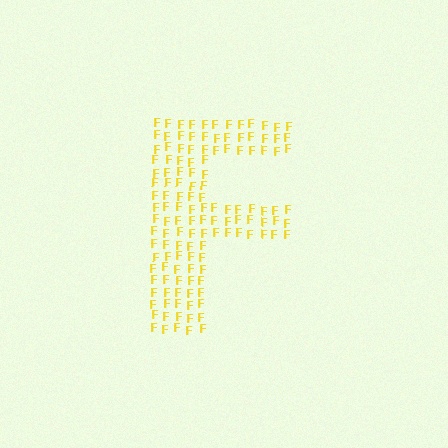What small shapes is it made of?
It is made of small letter F's.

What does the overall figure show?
The overall figure shows the letter F.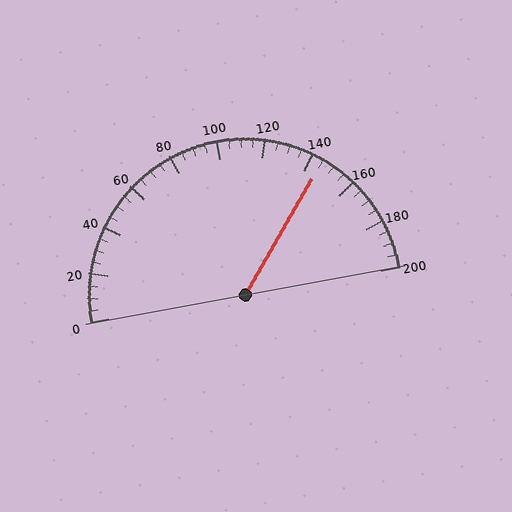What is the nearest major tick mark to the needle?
The nearest major tick mark is 140.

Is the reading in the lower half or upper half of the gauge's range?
The reading is in the upper half of the range (0 to 200).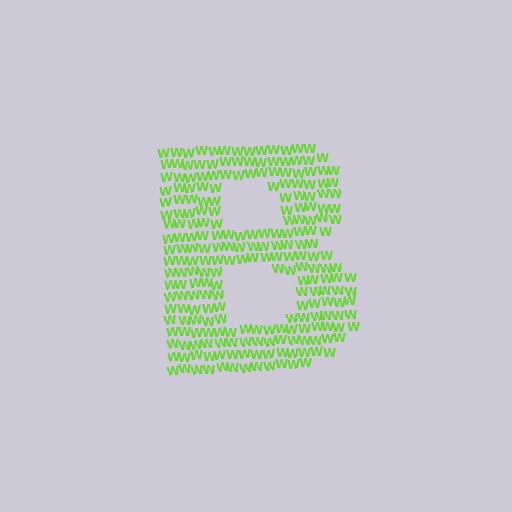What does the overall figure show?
The overall figure shows the letter B.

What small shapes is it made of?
It is made of small letter W's.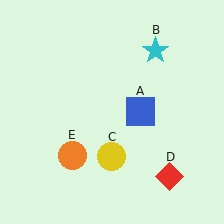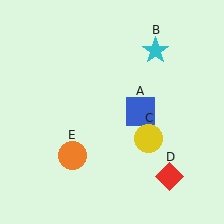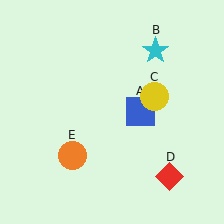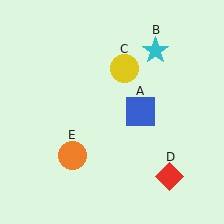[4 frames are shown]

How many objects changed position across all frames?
1 object changed position: yellow circle (object C).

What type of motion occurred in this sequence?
The yellow circle (object C) rotated counterclockwise around the center of the scene.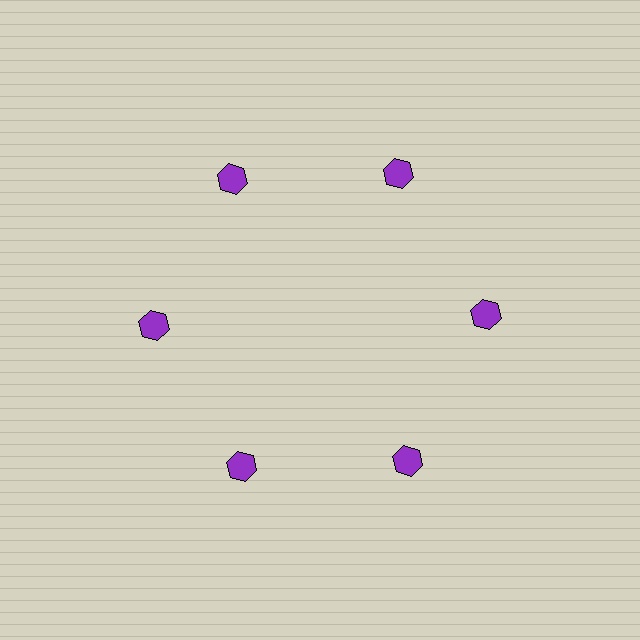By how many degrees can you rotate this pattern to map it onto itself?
The pattern maps onto itself every 60 degrees of rotation.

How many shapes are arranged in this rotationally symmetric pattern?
There are 6 shapes, arranged in 6 groups of 1.